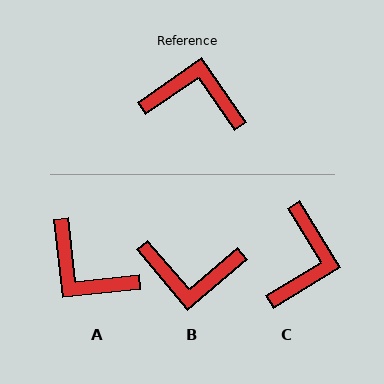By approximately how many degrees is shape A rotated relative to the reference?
Approximately 151 degrees counter-clockwise.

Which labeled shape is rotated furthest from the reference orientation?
B, about 175 degrees away.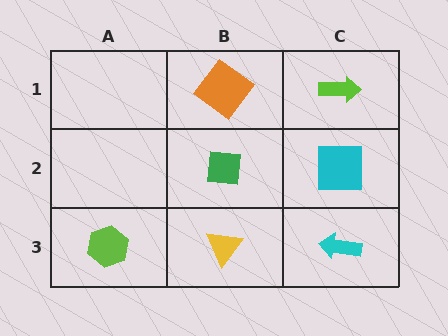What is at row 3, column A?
A lime hexagon.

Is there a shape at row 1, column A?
No, that cell is empty.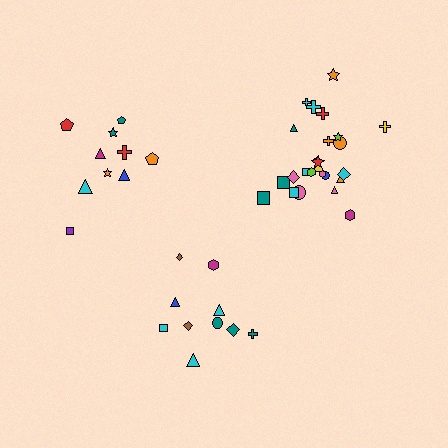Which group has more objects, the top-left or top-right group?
The top-right group.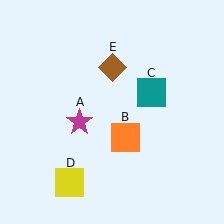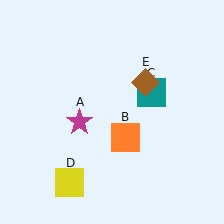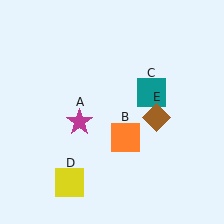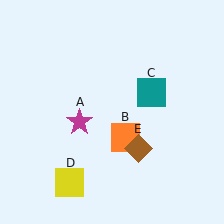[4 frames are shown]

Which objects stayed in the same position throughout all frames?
Magenta star (object A) and orange square (object B) and teal square (object C) and yellow square (object D) remained stationary.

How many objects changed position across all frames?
1 object changed position: brown diamond (object E).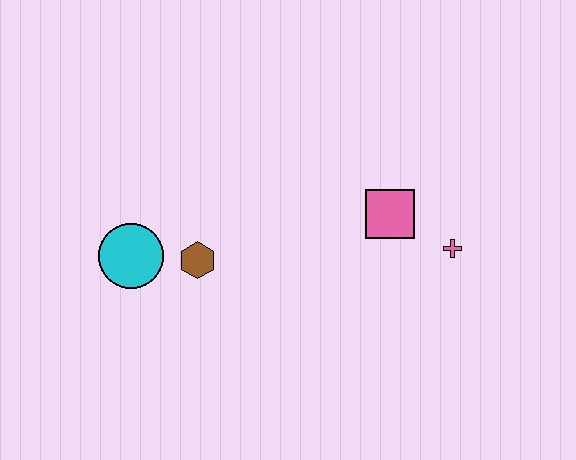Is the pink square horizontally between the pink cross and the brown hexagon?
Yes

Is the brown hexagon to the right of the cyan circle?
Yes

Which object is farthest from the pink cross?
The cyan circle is farthest from the pink cross.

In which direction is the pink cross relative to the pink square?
The pink cross is to the right of the pink square.